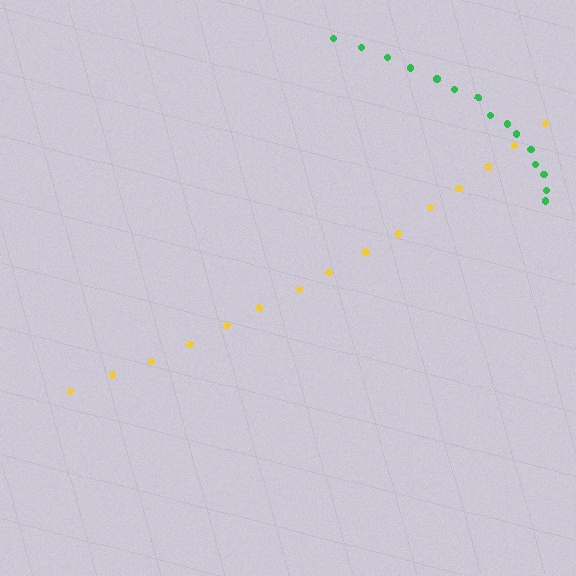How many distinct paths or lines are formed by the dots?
There are 2 distinct paths.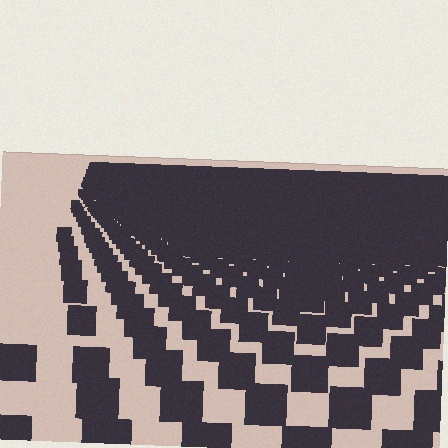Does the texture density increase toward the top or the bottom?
Density increases toward the top.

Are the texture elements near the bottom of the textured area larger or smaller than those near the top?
Larger. Near the bottom, elements are closer to the viewer and appear at a bigger on-screen size.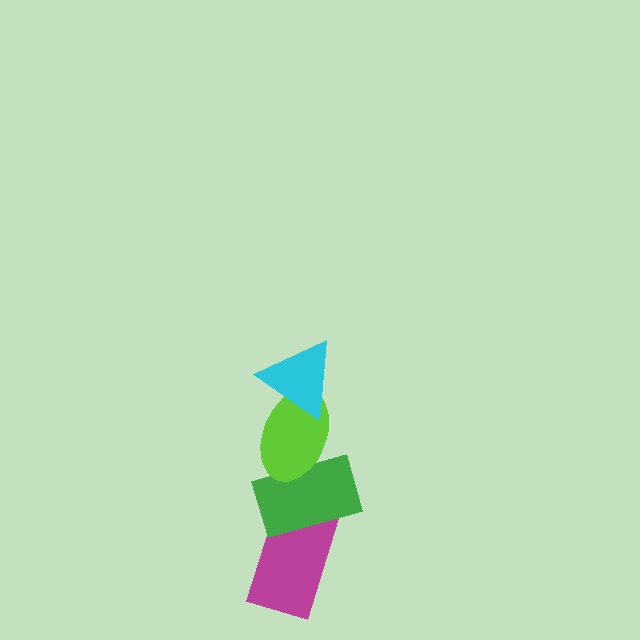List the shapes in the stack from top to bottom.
From top to bottom: the cyan triangle, the lime ellipse, the green rectangle, the magenta rectangle.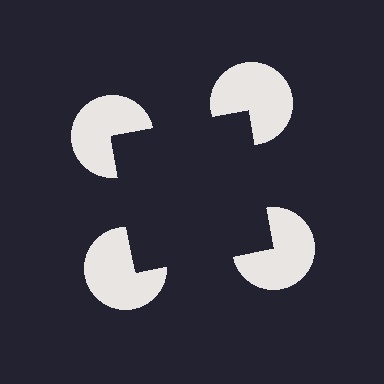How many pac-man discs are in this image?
There are 4 — one at each vertex of the illusory square.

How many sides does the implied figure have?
4 sides.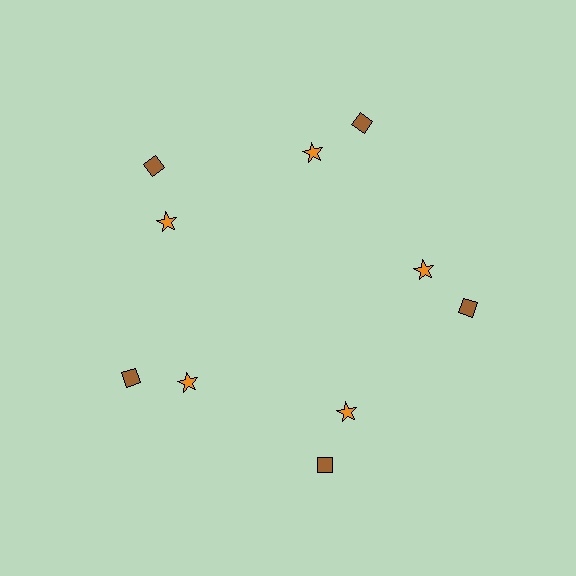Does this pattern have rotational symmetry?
Yes, this pattern has 5-fold rotational symmetry. It looks the same after rotating 72 degrees around the center.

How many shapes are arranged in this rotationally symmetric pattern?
There are 10 shapes, arranged in 5 groups of 2.